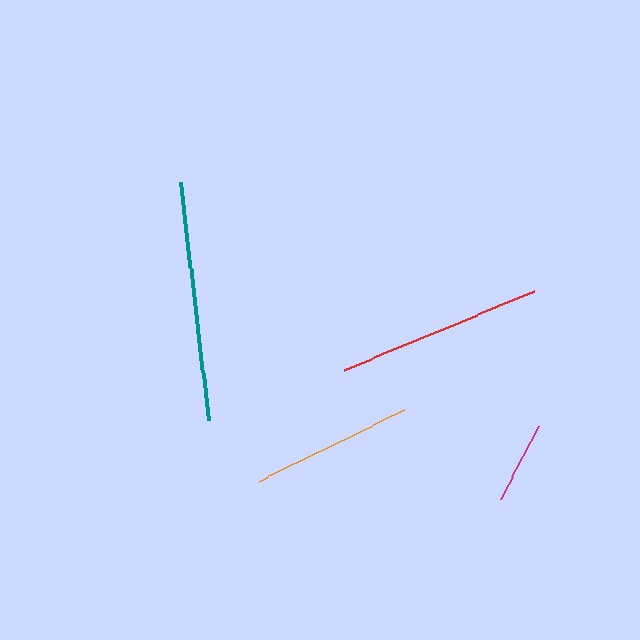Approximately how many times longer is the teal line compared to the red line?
The teal line is approximately 1.2 times the length of the red line.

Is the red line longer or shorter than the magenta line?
The red line is longer than the magenta line.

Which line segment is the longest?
The teal line is the longest at approximately 239 pixels.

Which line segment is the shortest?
The magenta line is the shortest at approximately 82 pixels.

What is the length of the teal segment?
The teal segment is approximately 239 pixels long.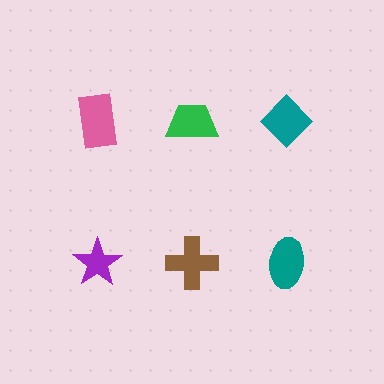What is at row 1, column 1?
A pink rectangle.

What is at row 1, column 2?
A green trapezoid.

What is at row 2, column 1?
A purple star.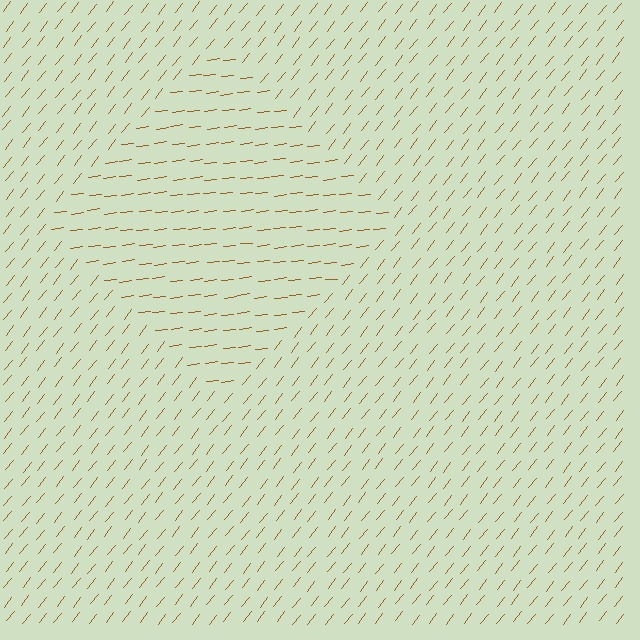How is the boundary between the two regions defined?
The boundary is defined purely by a change in line orientation (approximately 45 degrees difference). All lines are the same color and thickness.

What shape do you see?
I see a diamond.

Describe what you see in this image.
The image is filled with small brown line segments. A diamond region in the image has lines oriented differently from the surrounding lines, creating a visible texture boundary.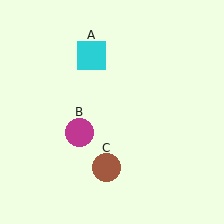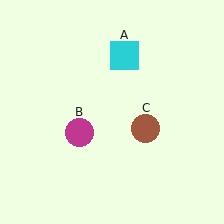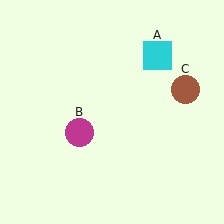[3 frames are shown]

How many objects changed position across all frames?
2 objects changed position: cyan square (object A), brown circle (object C).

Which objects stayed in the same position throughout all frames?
Magenta circle (object B) remained stationary.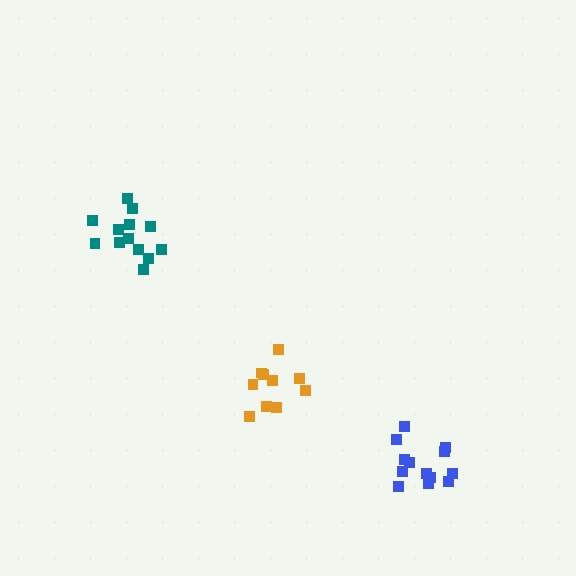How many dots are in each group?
Group 1: 10 dots, Group 2: 13 dots, Group 3: 13 dots (36 total).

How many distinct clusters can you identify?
There are 3 distinct clusters.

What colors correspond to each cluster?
The clusters are colored: orange, blue, teal.